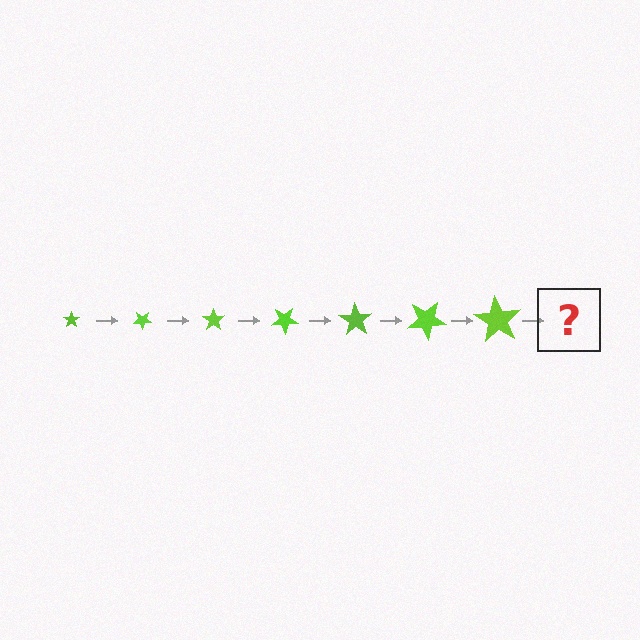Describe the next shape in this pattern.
It should be a star, larger than the previous one and rotated 245 degrees from the start.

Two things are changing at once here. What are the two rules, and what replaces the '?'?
The two rules are that the star grows larger each step and it rotates 35 degrees each step. The '?' should be a star, larger than the previous one and rotated 245 degrees from the start.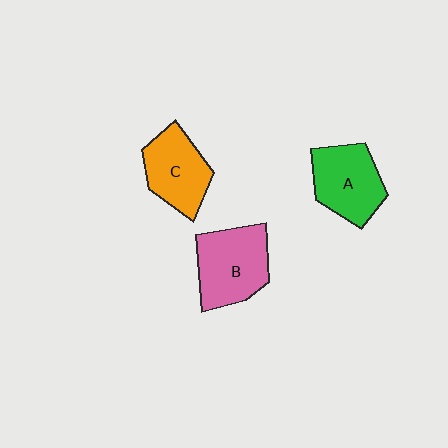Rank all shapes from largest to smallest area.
From largest to smallest: B (pink), A (green), C (orange).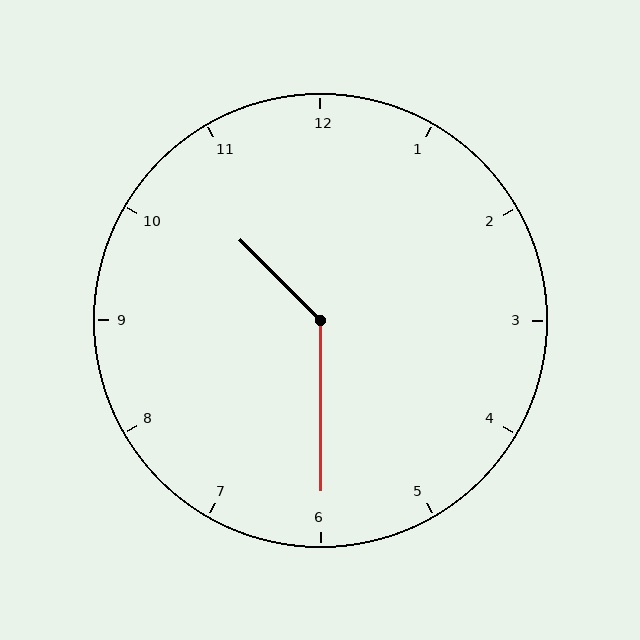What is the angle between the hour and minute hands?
Approximately 135 degrees.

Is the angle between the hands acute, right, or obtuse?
It is obtuse.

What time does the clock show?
10:30.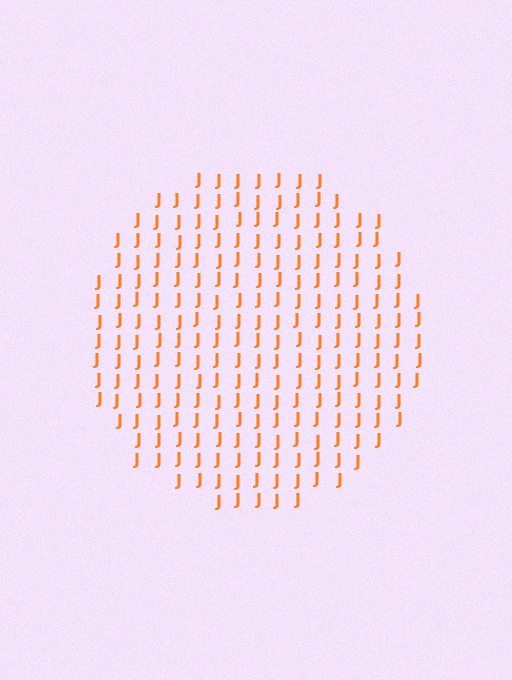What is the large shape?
The large shape is a circle.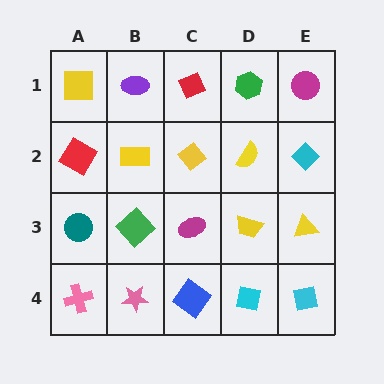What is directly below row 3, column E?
A cyan square.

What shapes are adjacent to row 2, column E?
A magenta circle (row 1, column E), a yellow triangle (row 3, column E), a yellow semicircle (row 2, column D).